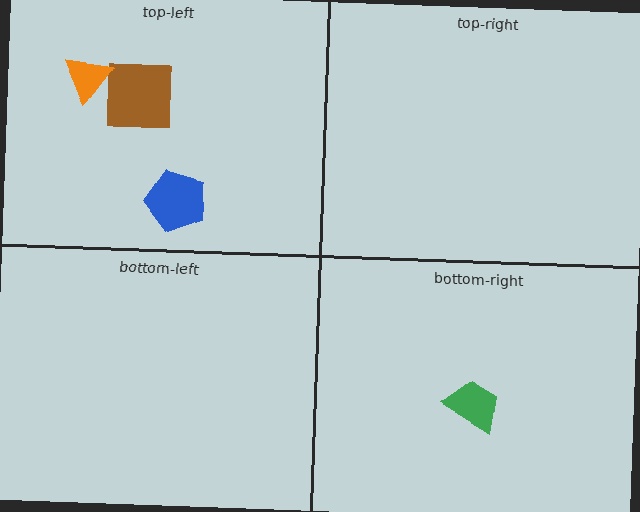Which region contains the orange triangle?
The top-left region.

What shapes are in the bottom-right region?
The green trapezoid.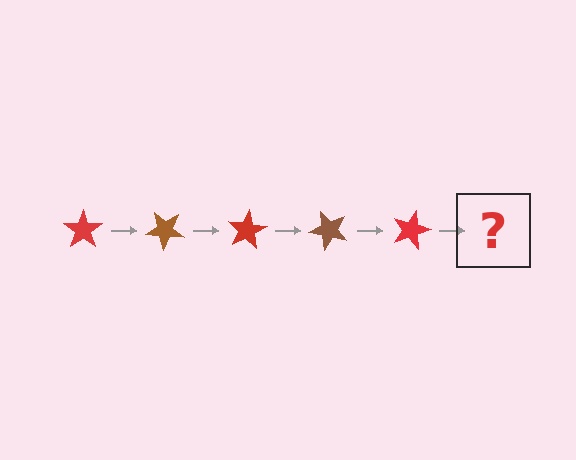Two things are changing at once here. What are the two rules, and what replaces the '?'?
The two rules are that it rotates 40 degrees each step and the color cycles through red and brown. The '?' should be a brown star, rotated 200 degrees from the start.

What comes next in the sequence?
The next element should be a brown star, rotated 200 degrees from the start.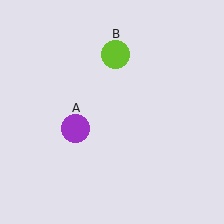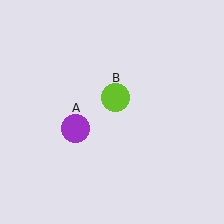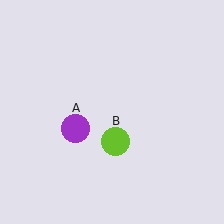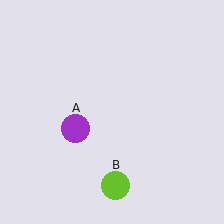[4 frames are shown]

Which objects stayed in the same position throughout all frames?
Purple circle (object A) remained stationary.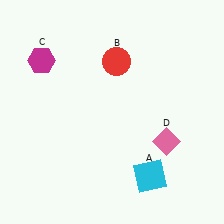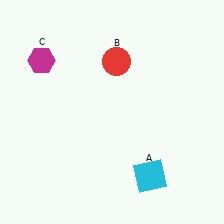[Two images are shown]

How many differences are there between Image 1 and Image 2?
There is 1 difference between the two images.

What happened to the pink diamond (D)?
The pink diamond (D) was removed in Image 2. It was in the bottom-right area of Image 1.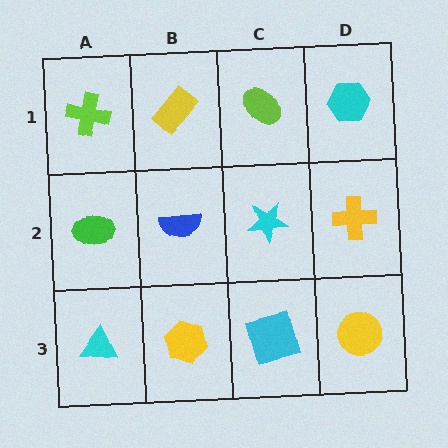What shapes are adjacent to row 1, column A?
A green ellipse (row 2, column A), a yellow rectangle (row 1, column B).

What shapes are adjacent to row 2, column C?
A lime ellipse (row 1, column C), a cyan square (row 3, column C), a blue semicircle (row 2, column B), a yellow cross (row 2, column D).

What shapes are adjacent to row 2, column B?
A yellow rectangle (row 1, column B), a yellow hexagon (row 3, column B), a green ellipse (row 2, column A), a cyan star (row 2, column C).